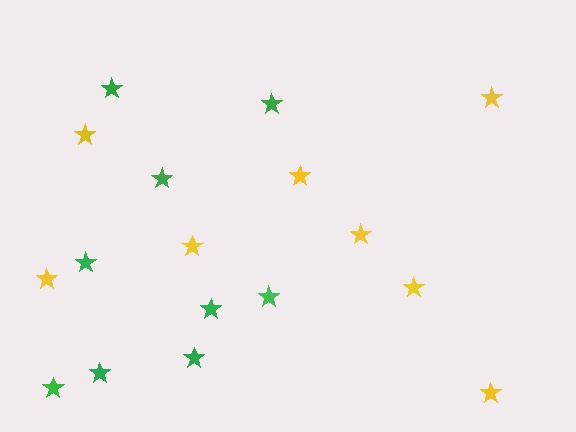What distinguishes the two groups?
There are 2 groups: one group of yellow stars (8) and one group of green stars (9).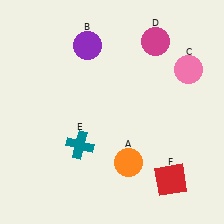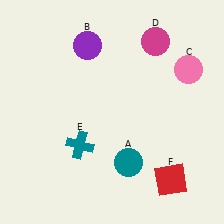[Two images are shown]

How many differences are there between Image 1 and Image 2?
There is 1 difference between the two images.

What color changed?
The circle (A) changed from orange in Image 1 to teal in Image 2.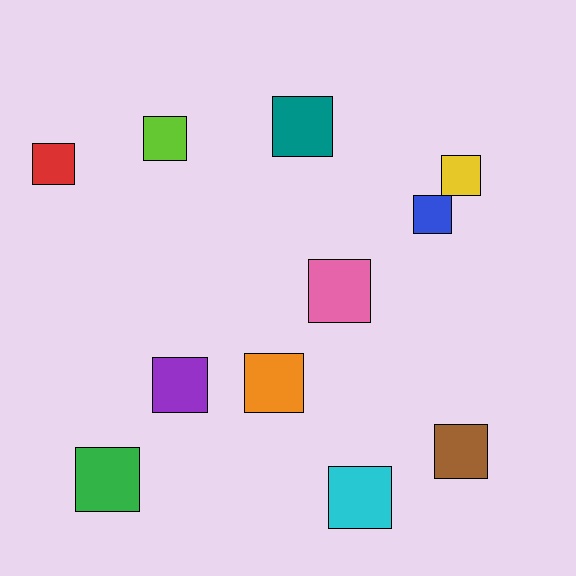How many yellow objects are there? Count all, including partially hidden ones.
There is 1 yellow object.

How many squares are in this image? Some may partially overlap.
There are 11 squares.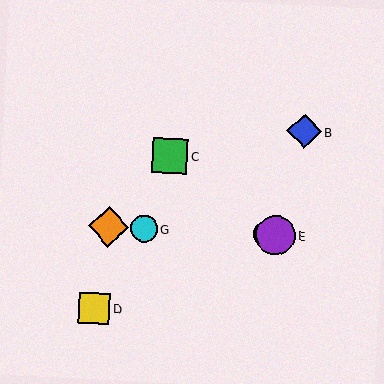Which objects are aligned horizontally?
Objects A, E, F, G are aligned horizontally.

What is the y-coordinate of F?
Object F is at y≈227.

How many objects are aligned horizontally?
4 objects (A, E, F, G) are aligned horizontally.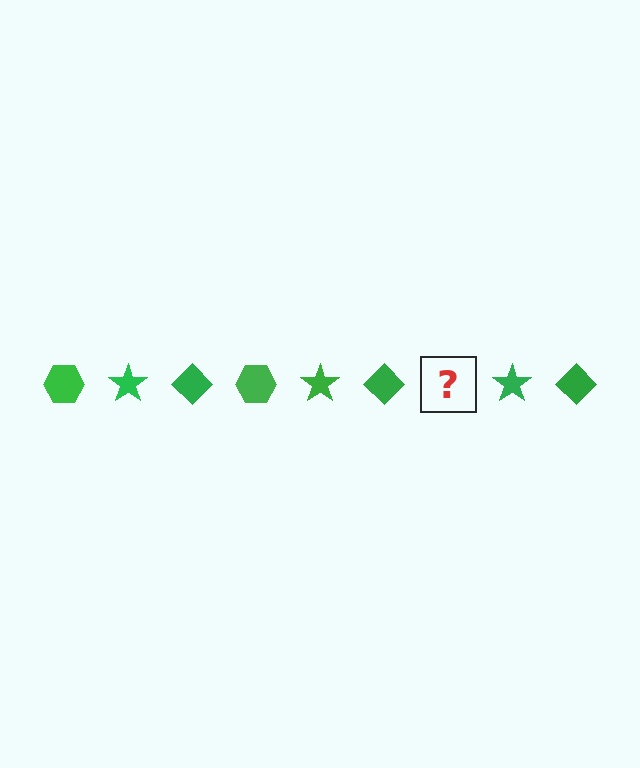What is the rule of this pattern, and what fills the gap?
The rule is that the pattern cycles through hexagon, star, diamond shapes in green. The gap should be filled with a green hexagon.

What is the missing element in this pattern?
The missing element is a green hexagon.